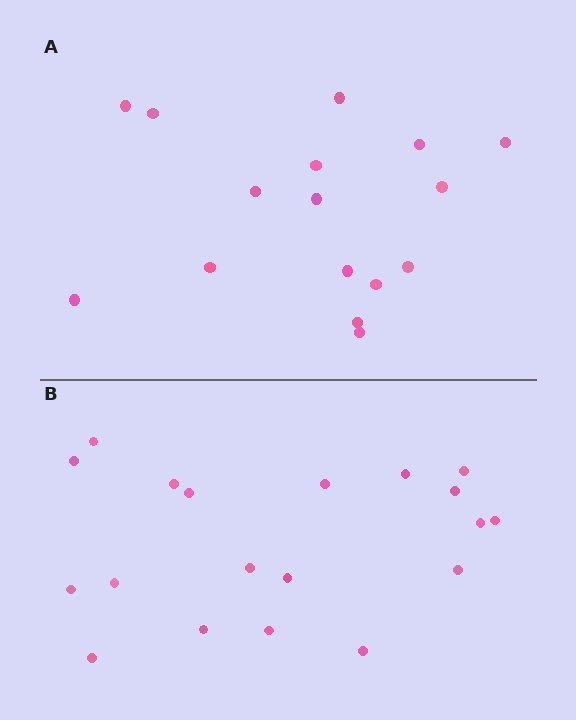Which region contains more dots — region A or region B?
Region B (the bottom region) has more dots.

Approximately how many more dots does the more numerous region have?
Region B has just a few more — roughly 2 or 3 more dots than region A.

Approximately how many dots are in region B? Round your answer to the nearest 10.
About 20 dots. (The exact count is 19, which rounds to 20.)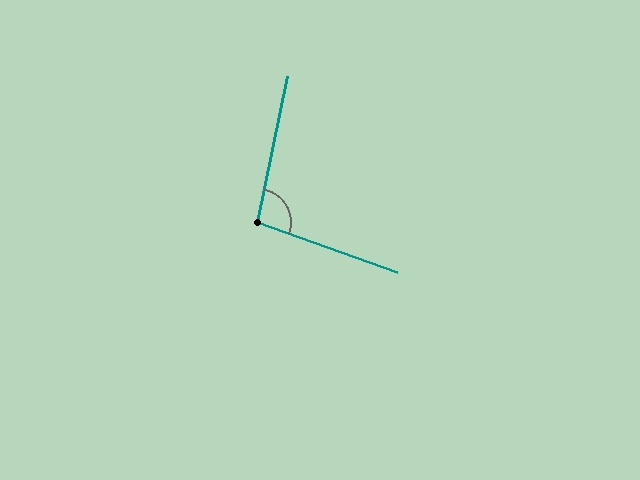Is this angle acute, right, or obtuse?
It is obtuse.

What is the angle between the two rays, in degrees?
Approximately 98 degrees.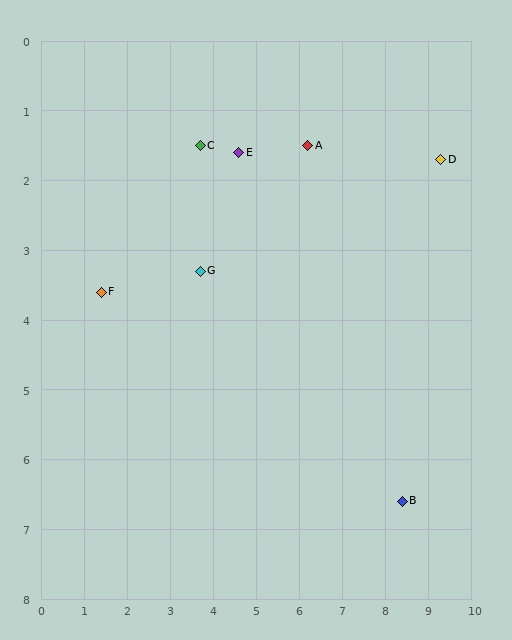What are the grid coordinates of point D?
Point D is at approximately (9.3, 1.7).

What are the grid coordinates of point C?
Point C is at approximately (3.7, 1.5).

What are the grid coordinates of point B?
Point B is at approximately (8.4, 6.6).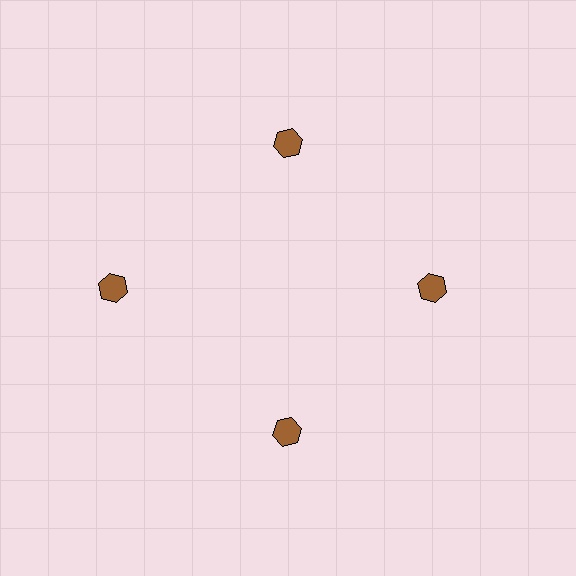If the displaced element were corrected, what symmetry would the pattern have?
It would have 4-fold rotational symmetry — the pattern would map onto itself every 90 degrees.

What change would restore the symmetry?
The symmetry would be restored by moving it inward, back onto the ring so that all 4 hexagons sit at equal angles and equal distance from the center.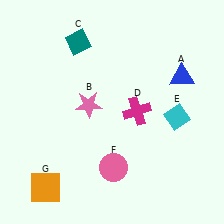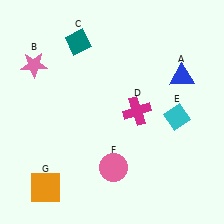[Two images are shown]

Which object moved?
The pink star (B) moved left.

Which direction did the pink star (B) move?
The pink star (B) moved left.